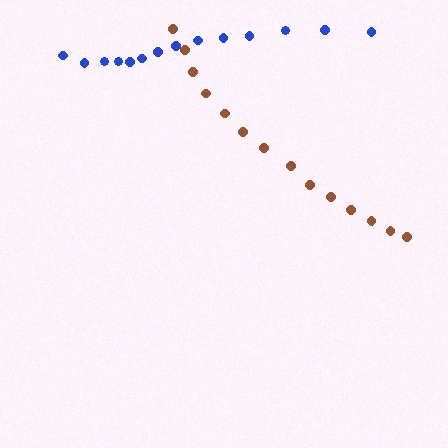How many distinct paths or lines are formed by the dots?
There are 2 distinct paths.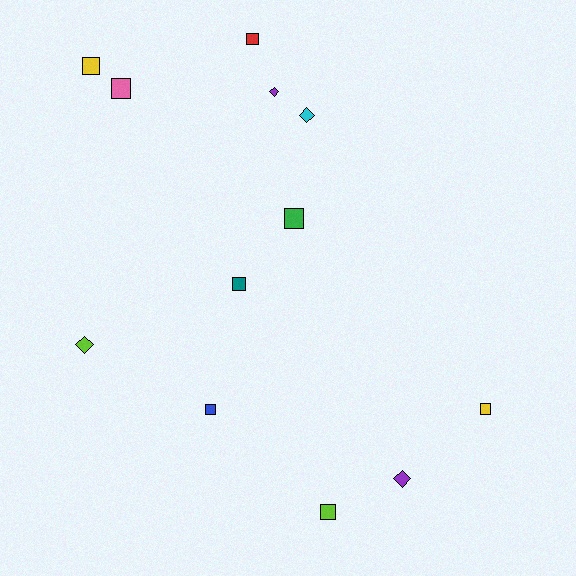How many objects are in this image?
There are 12 objects.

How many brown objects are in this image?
There are no brown objects.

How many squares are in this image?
There are 8 squares.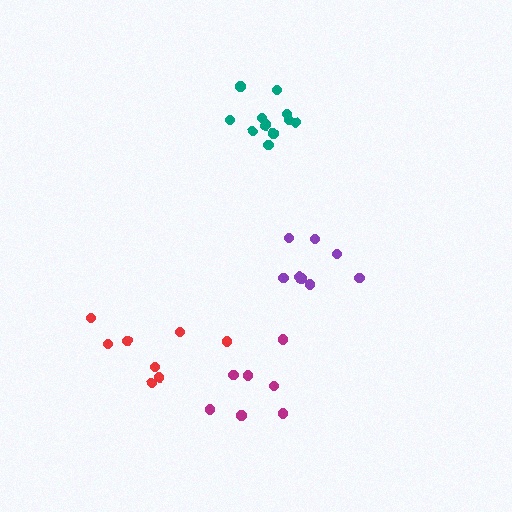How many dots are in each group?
Group 1: 7 dots, Group 2: 8 dots, Group 3: 12 dots, Group 4: 8 dots (35 total).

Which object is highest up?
The teal cluster is topmost.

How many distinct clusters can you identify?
There are 4 distinct clusters.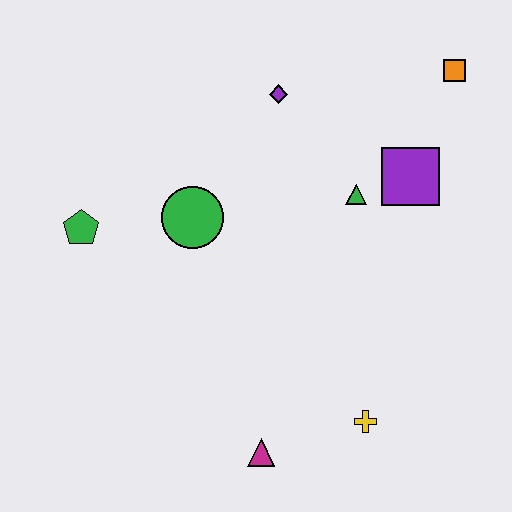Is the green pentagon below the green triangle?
Yes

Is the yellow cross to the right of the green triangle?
Yes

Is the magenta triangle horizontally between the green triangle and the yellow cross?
No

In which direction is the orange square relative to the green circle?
The orange square is to the right of the green circle.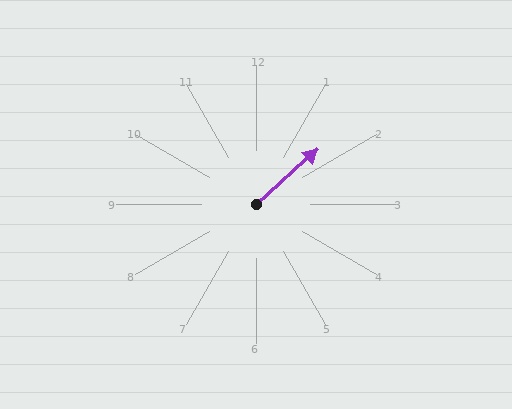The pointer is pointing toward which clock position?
Roughly 2 o'clock.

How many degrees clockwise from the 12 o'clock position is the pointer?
Approximately 48 degrees.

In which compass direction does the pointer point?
Northeast.